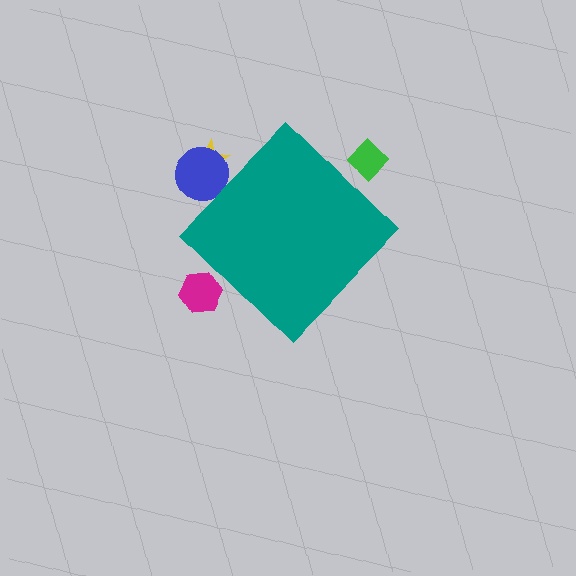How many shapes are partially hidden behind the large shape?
4 shapes are partially hidden.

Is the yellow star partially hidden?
Yes, the yellow star is partially hidden behind the teal diamond.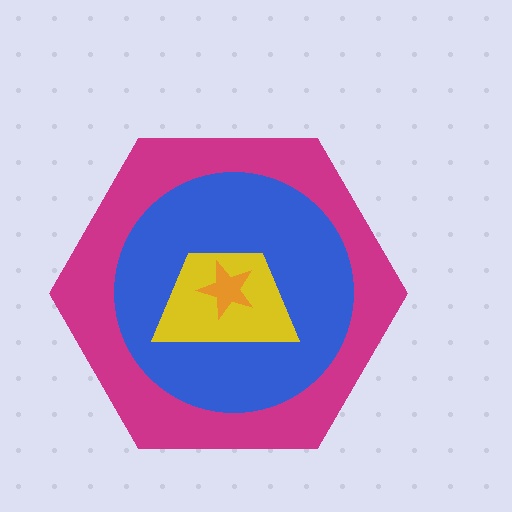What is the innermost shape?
The orange star.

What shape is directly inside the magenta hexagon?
The blue circle.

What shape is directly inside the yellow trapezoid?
The orange star.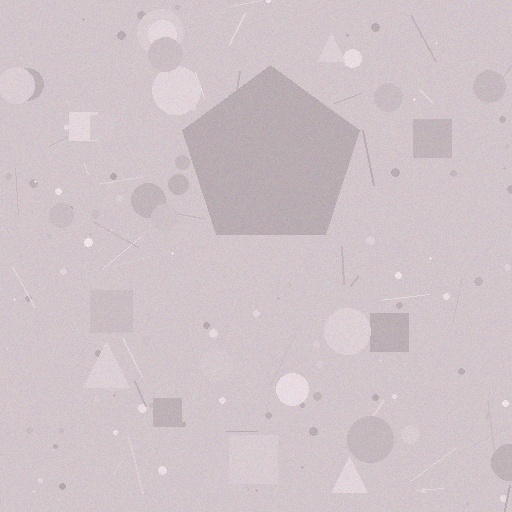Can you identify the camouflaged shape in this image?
The camouflaged shape is a pentagon.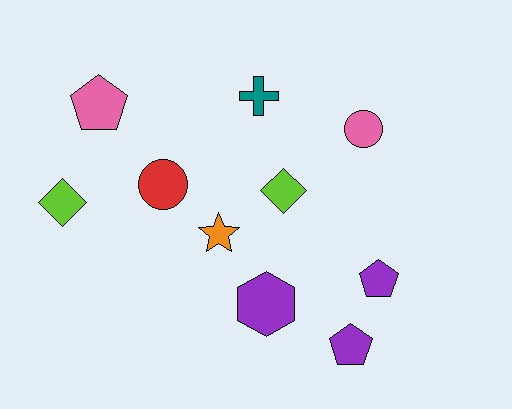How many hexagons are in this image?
There is 1 hexagon.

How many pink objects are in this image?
There are 2 pink objects.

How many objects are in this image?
There are 10 objects.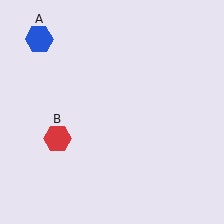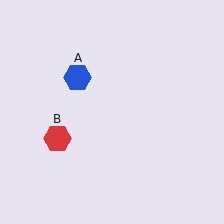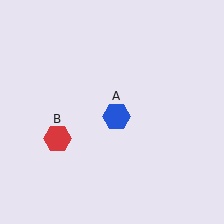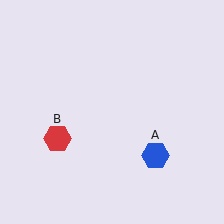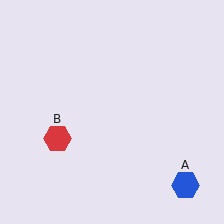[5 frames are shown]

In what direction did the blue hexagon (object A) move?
The blue hexagon (object A) moved down and to the right.